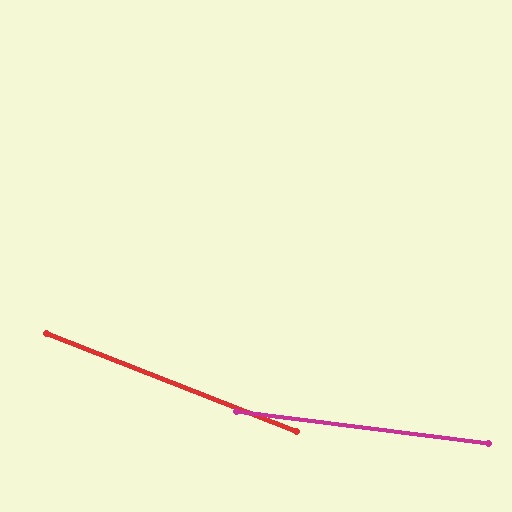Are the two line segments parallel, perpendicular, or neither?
Neither parallel nor perpendicular — they differ by about 14°.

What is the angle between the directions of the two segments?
Approximately 14 degrees.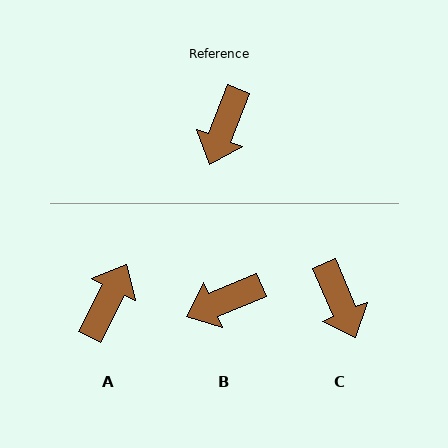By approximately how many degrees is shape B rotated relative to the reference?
Approximately 46 degrees clockwise.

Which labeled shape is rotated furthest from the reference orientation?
A, about 174 degrees away.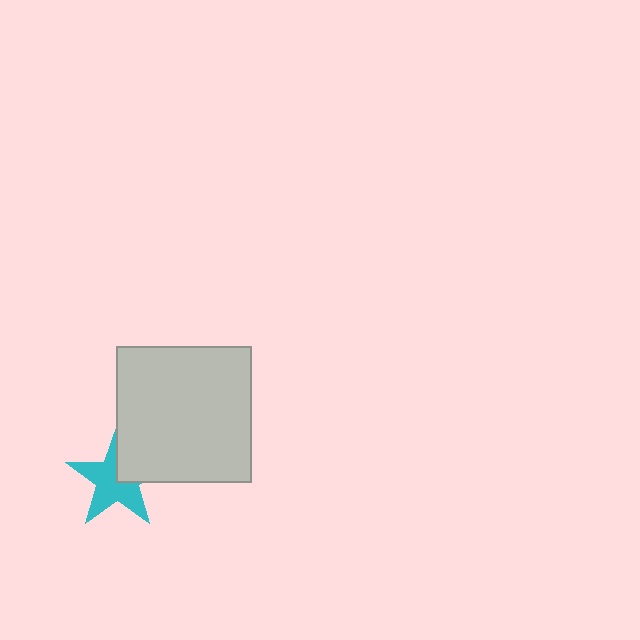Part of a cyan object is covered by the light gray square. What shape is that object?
It is a star.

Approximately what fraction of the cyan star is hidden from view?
Roughly 34% of the cyan star is hidden behind the light gray square.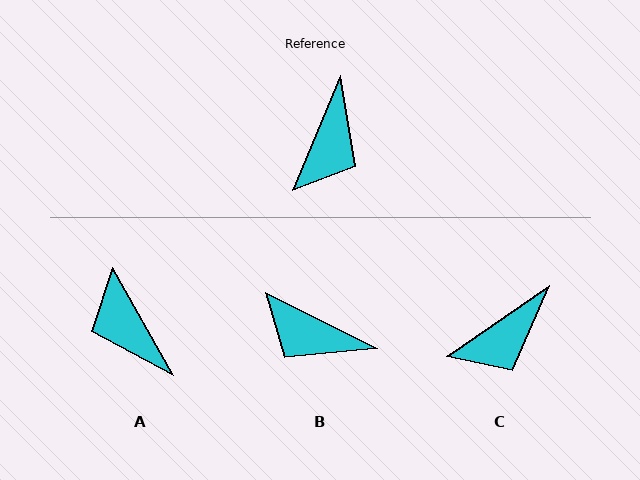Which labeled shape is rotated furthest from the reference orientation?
A, about 128 degrees away.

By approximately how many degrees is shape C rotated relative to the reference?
Approximately 33 degrees clockwise.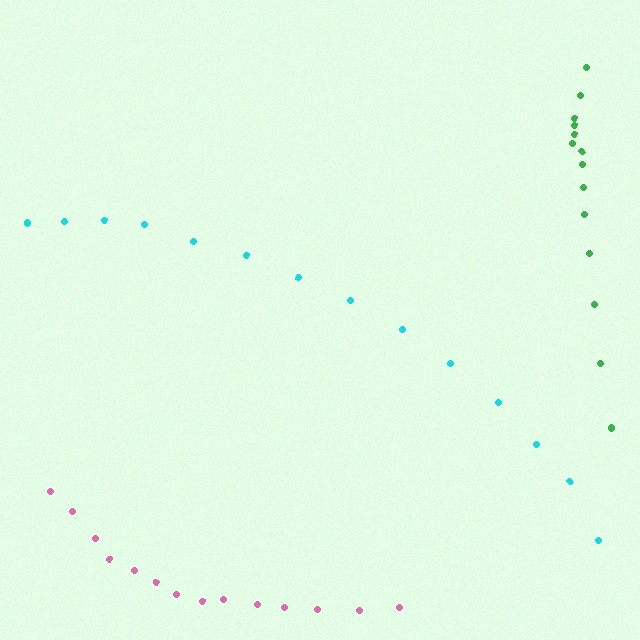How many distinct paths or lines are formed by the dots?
There are 3 distinct paths.